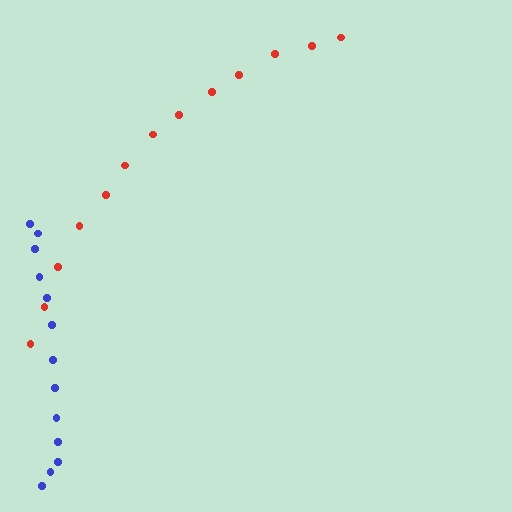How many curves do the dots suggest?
There are 2 distinct paths.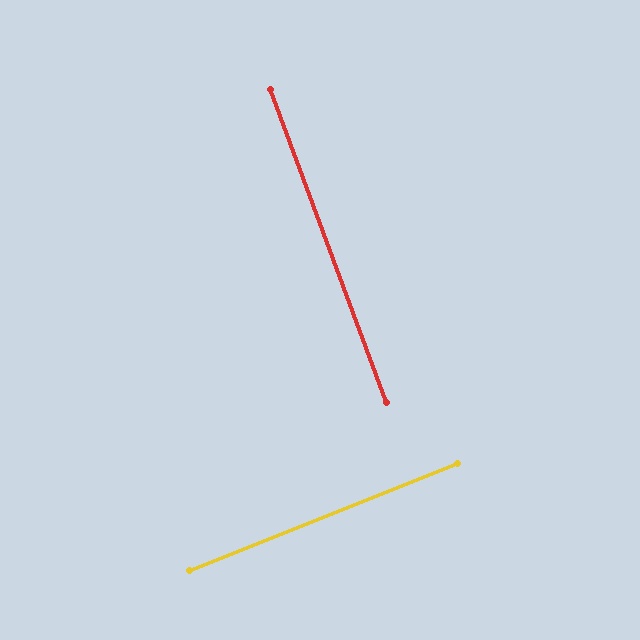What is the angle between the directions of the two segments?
Approximately 89 degrees.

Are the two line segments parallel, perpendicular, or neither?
Perpendicular — they meet at approximately 89°.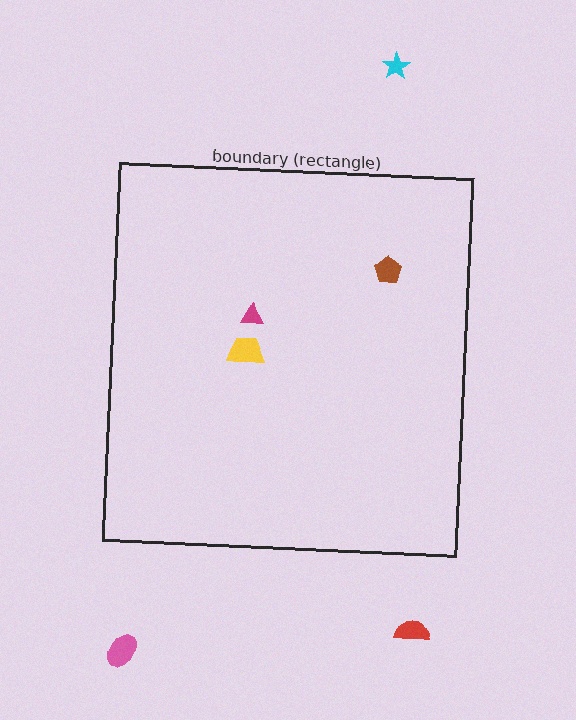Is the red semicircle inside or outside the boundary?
Outside.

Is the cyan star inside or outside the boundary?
Outside.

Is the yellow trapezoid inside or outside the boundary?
Inside.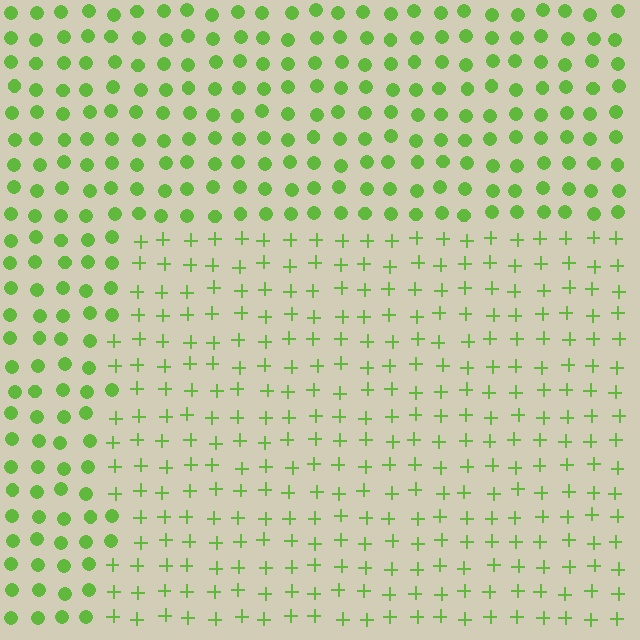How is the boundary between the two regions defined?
The boundary is defined by a change in element shape: plus signs inside vs. circles outside. All elements share the same color and spacing.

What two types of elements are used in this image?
The image uses plus signs inside the rectangle region and circles outside it.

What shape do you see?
I see a rectangle.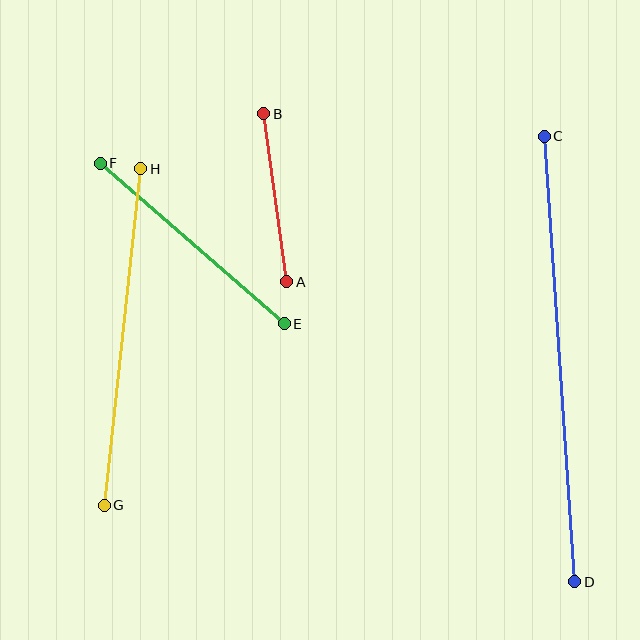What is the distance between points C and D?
The distance is approximately 447 pixels.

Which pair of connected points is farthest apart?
Points C and D are farthest apart.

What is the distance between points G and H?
The distance is approximately 339 pixels.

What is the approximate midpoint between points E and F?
The midpoint is at approximately (192, 243) pixels.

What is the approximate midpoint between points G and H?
The midpoint is at approximately (122, 337) pixels.